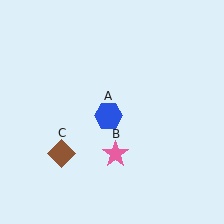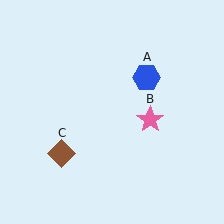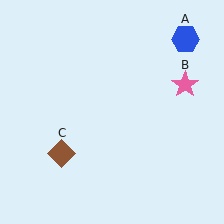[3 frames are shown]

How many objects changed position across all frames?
2 objects changed position: blue hexagon (object A), pink star (object B).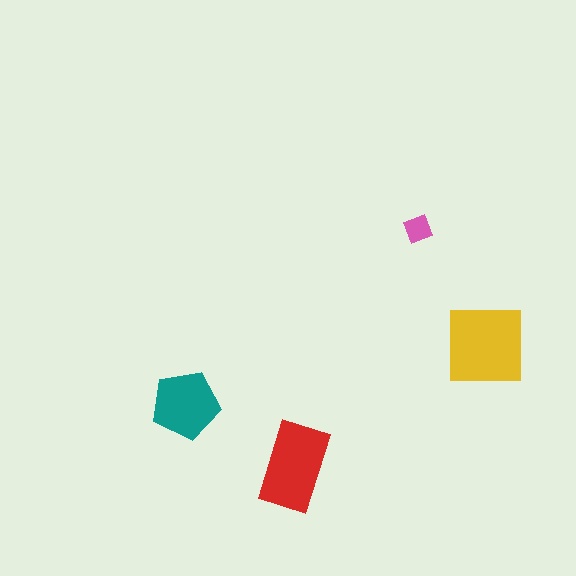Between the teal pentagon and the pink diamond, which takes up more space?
The teal pentagon.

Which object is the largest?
The yellow square.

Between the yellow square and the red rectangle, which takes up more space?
The yellow square.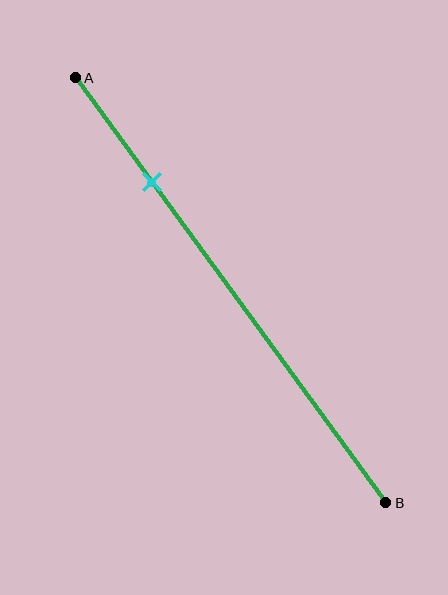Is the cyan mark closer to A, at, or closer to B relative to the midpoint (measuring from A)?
The cyan mark is closer to point A than the midpoint of segment AB.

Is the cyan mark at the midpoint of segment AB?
No, the mark is at about 25% from A, not at the 50% midpoint.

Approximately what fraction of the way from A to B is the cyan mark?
The cyan mark is approximately 25% of the way from A to B.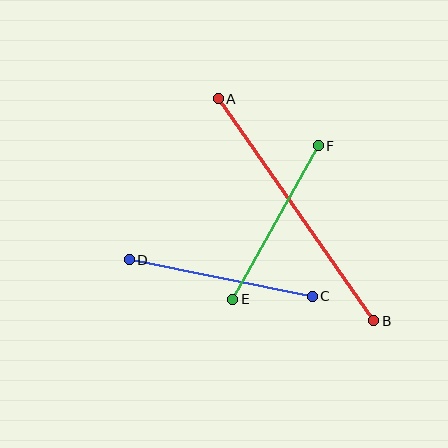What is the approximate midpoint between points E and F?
The midpoint is at approximately (276, 223) pixels.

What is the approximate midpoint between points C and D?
The midpoint is at approximately (221, 278) pixels.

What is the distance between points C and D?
The distance is approximately 187 pixels.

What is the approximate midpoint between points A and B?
The midpoint is at approximately (296, 210) pixels.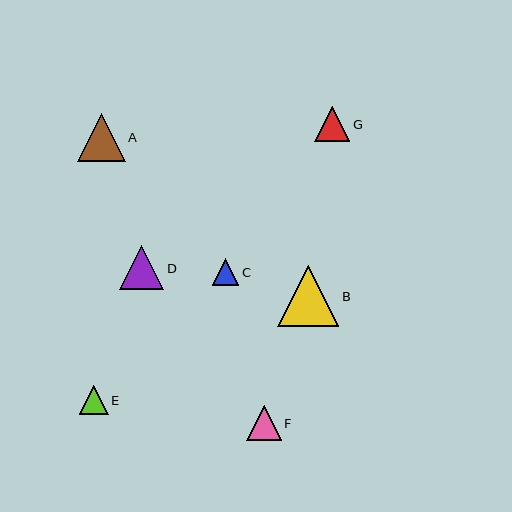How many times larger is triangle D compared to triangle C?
Triangle D is approximately 1.7 times the size of triangle C.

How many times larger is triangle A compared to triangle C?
Triangle A is approximately 1.8 times the size of triangle C.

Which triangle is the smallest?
Triangle C is the smallest with a size of approximately 27 pixels.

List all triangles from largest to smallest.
From largest to smallest: B, A, D, G, F, E, C.